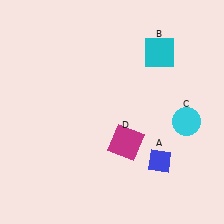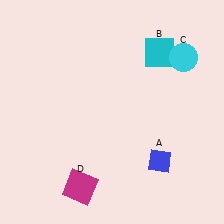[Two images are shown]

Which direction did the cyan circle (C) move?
The cyan circle (C) moved up.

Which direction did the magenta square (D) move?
The magenta square (D) moved left.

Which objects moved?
The objects that moved are: the cyan circle (C), the magenta square (D).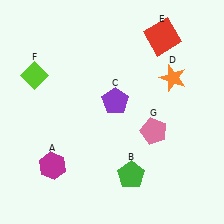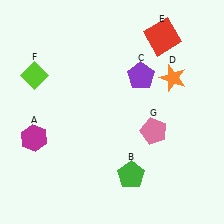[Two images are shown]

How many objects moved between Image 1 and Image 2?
2 objects moved between the two images.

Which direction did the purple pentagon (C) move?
The purple pentagon (C) moved right.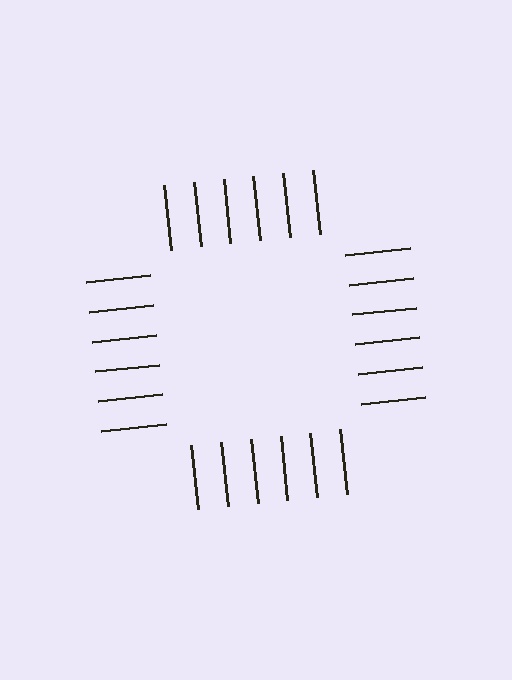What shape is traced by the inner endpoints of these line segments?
An illusory square — the line segments terminate on its edges but no continuous stroke is drawn.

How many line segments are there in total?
24 — 6 along each of the 4 edges.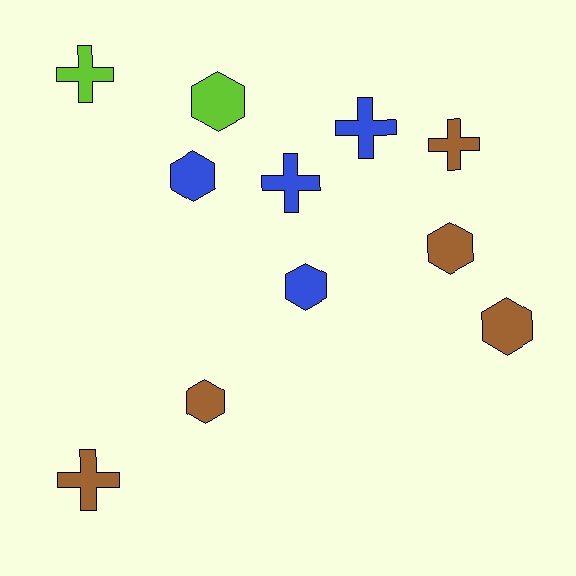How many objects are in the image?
There are 11 objects.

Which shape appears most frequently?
Hexagon, with 6 objects.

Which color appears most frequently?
Brown, with 5 objects.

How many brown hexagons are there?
There are 3 brown hexagons.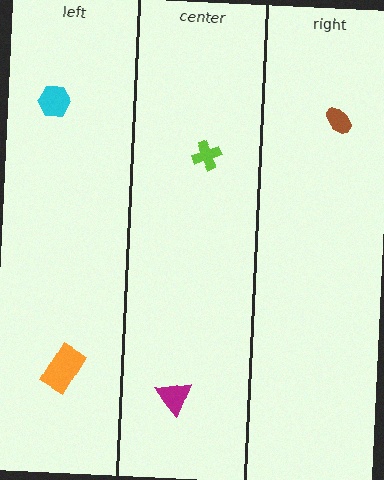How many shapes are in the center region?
2.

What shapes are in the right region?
The brown ellipse.